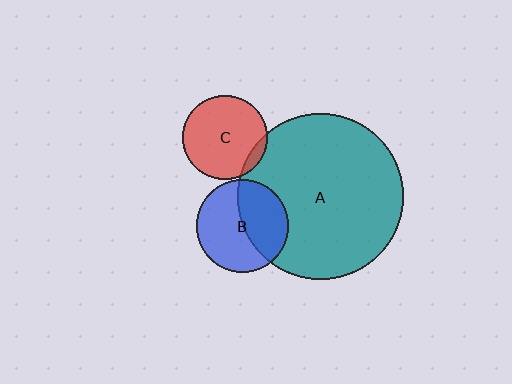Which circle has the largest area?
Circle A (teal).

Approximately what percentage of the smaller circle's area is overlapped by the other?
Approximately 45%.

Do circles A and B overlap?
Yes.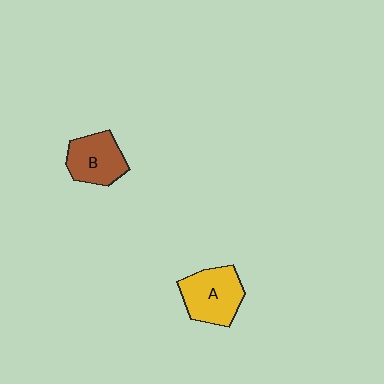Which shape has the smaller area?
Shape B (brown).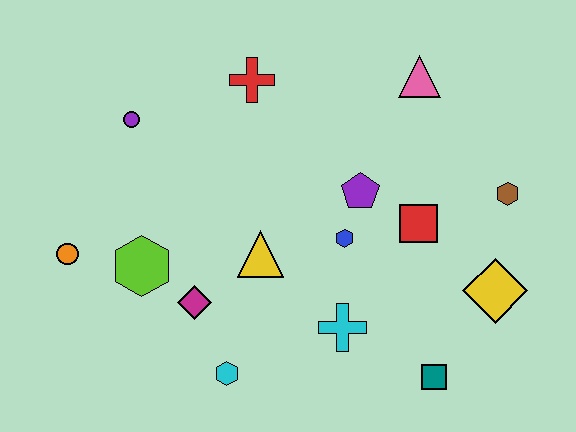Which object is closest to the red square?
The purple pentagon is closest to the red square.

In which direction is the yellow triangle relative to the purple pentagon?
The yellow triangle is to the left of the purple pentagon.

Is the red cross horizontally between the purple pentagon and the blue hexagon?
No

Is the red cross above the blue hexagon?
Yes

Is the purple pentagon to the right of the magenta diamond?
Yes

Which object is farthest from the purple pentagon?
The orange circle is farthest from the purple pentagon.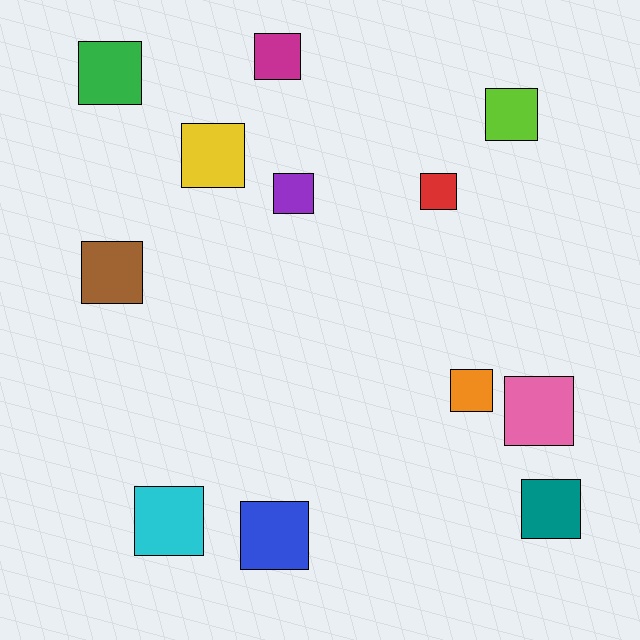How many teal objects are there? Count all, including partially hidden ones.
There is 1 teal object.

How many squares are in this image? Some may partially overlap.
There are 12 squares.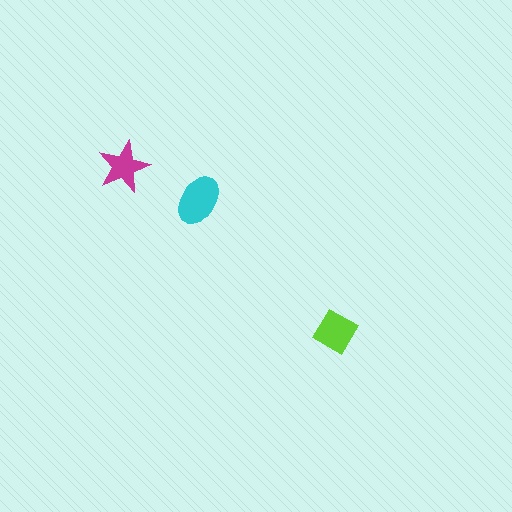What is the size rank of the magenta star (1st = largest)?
3rd.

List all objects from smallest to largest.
The magenta star, the lime diamond, the cyan ellipse.